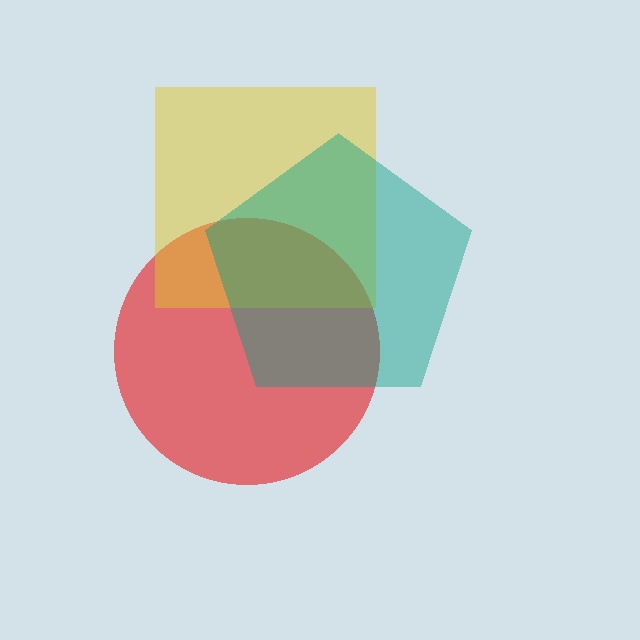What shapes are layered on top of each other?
The layered shapes are: a red circle, a yellow square, a teal pentagon.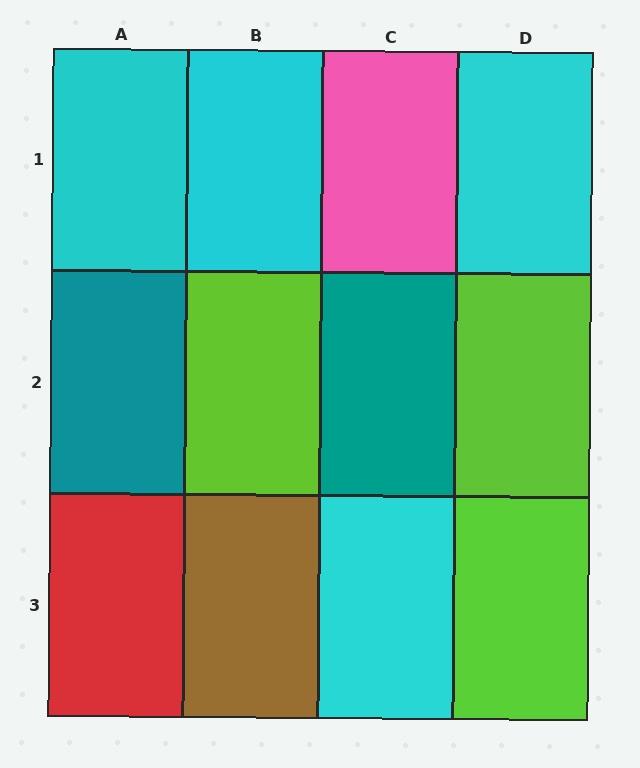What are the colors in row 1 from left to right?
Cyan, cyan, pink, cyan.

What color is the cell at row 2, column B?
Lime.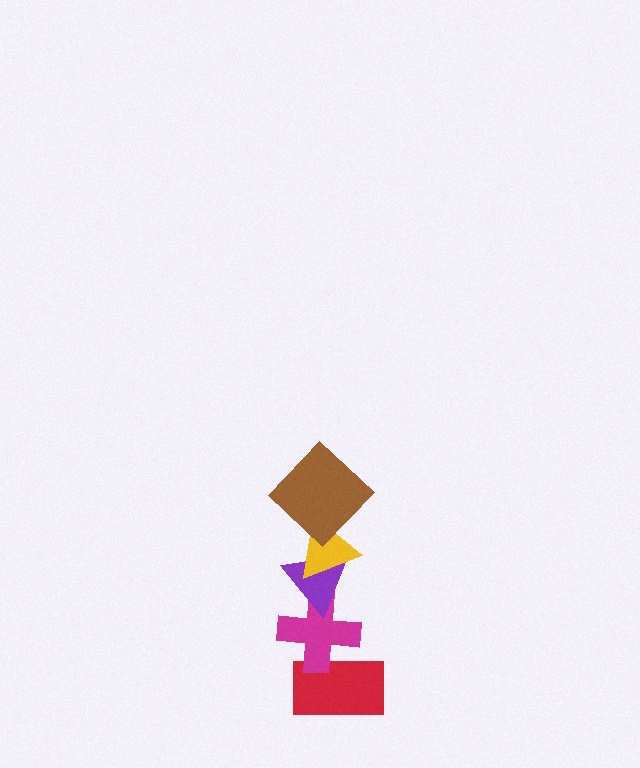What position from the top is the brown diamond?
The brown diamond is 1st from the top.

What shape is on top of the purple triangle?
The yellow triangle is on top of the purple triangle.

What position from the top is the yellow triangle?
The yellow triangle is 2nd from the top.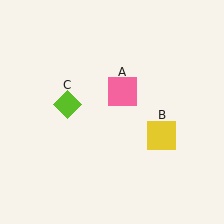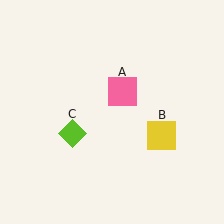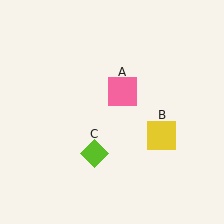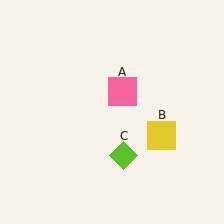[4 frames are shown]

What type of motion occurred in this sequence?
The lime diamond (object C) rotated counterclockwise around the center of the scene.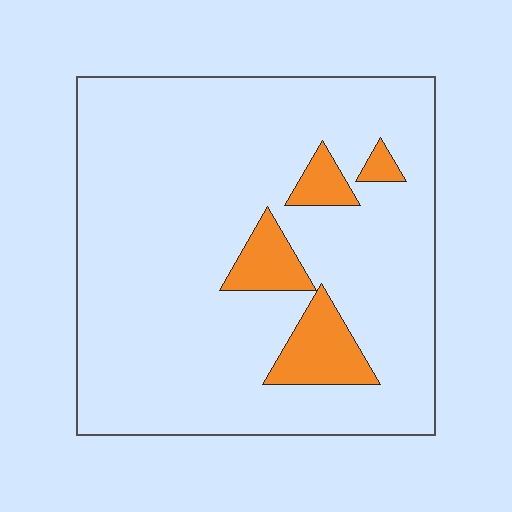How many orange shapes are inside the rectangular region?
4.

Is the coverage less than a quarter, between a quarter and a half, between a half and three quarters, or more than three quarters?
Less than a quarter.